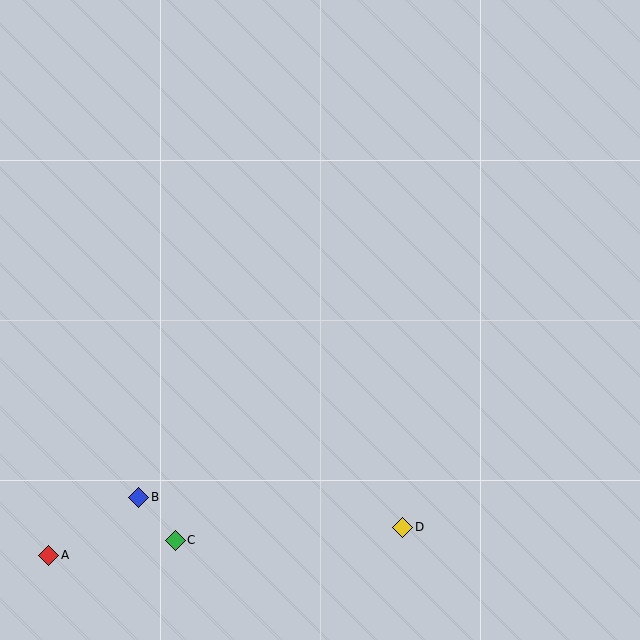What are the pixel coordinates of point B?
Point B is at (139, 497).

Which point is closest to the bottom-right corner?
Point D is closest to the bottom-right corner.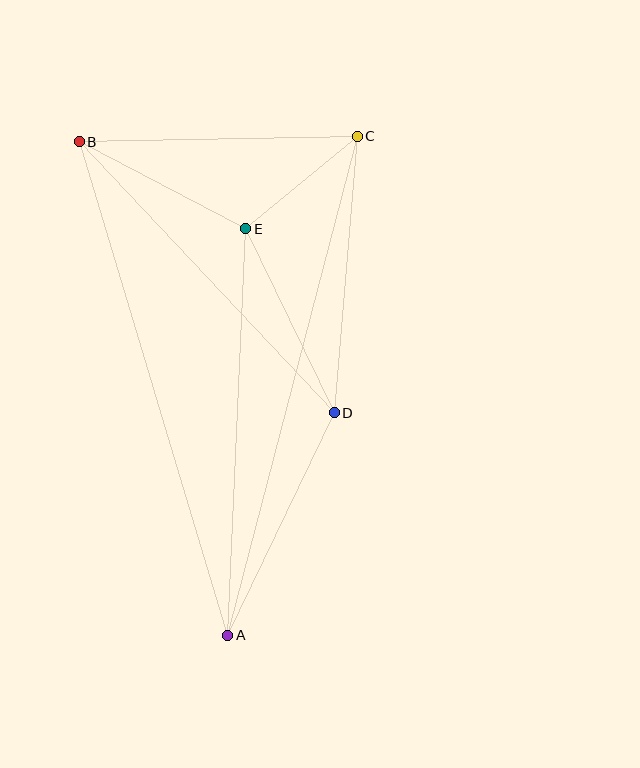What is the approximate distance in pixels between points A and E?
The distance between A and E is approximately 407 pixels.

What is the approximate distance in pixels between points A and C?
The distance between A and C is approximately 515 pixels.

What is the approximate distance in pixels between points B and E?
The distance between B and E is approximately 188 pixels.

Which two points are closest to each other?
Points C and E are closest to each other.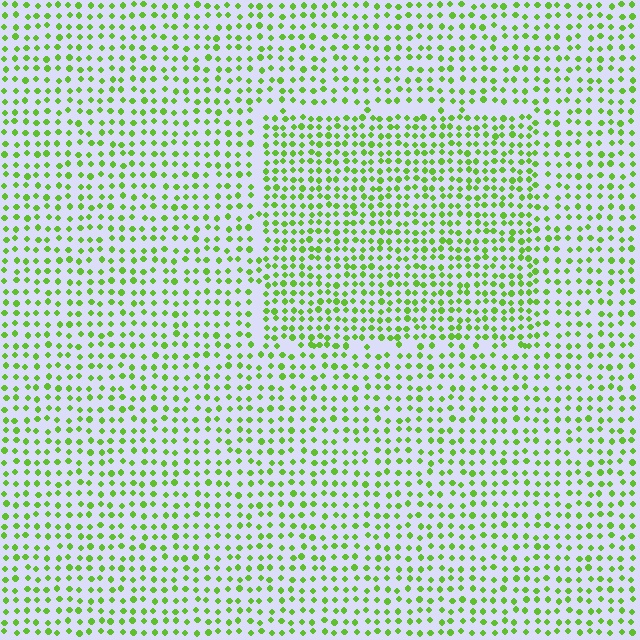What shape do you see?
I see a rectangle.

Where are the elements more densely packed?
The elements are more densely packed inside the rectangle boundary.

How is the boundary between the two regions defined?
The boundary is defined by a change in element density (approximately 1.5x ratio). All elements are the same color, size, and shape.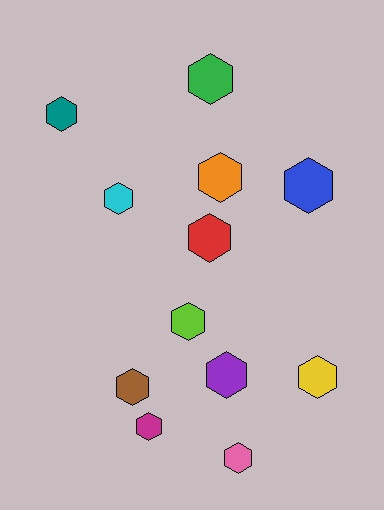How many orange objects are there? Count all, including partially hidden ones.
There is 1 orange object.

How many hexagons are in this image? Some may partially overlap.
There are 12 hexagons.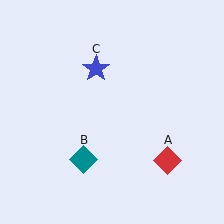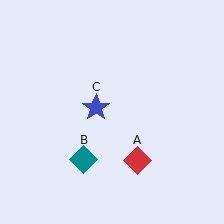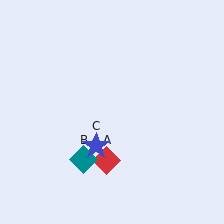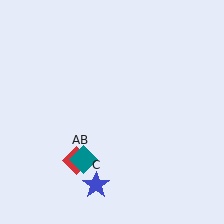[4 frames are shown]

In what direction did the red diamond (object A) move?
The red diamond (object A) moved left.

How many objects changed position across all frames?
2 objects changed position: red diamond (object A), blue star (object C).